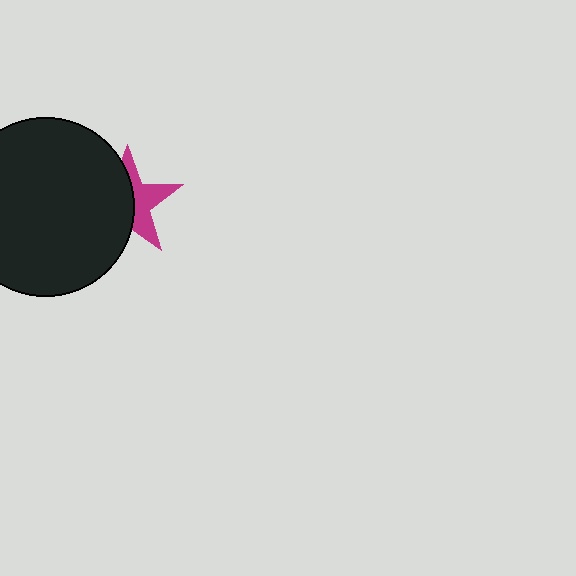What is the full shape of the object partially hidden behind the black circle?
The partially hidden object is a magenta star.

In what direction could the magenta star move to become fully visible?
The magenta star could move right. That would shift it out from behind the black circle entirely.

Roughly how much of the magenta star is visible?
A small part of it is visible (roughly 44%).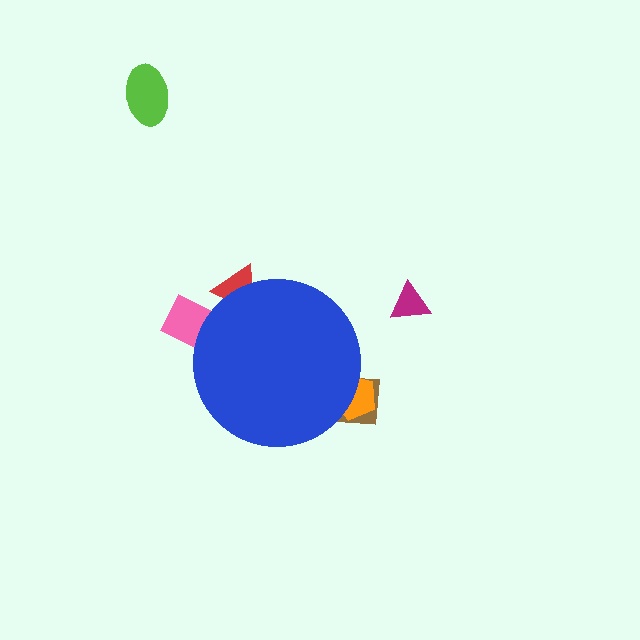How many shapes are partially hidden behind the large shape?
4 shapes are partially hidden.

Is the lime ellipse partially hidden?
No, the lime ellipse is fully visible.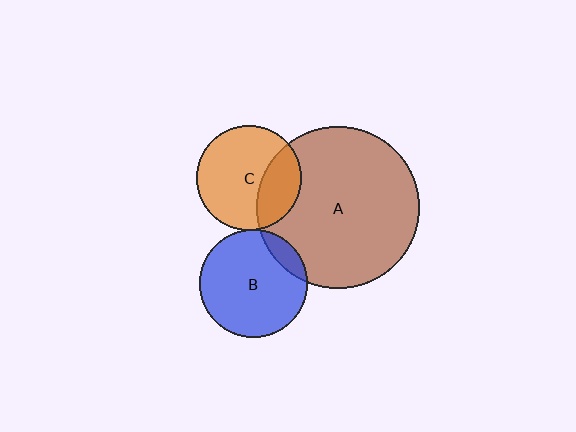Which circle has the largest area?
Circle A (brown).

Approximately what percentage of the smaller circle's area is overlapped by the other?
Approximately 5%.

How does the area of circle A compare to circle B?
Approximately 2.3 times.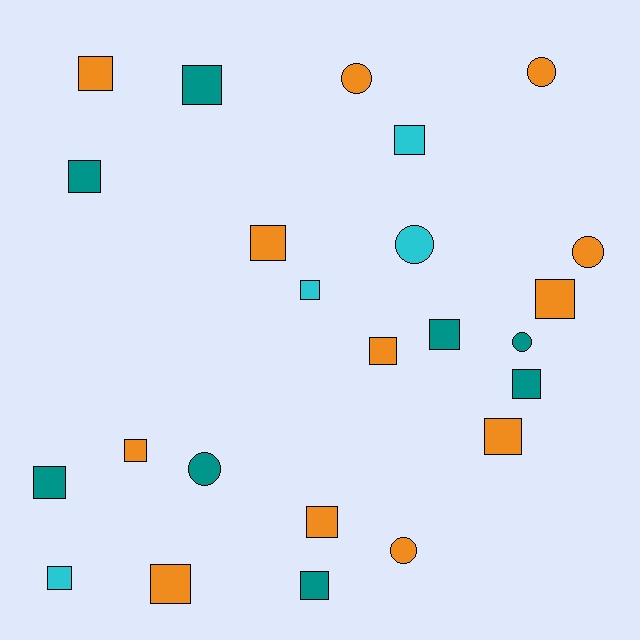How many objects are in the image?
There are 24 objects.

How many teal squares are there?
There are 6 teal squares.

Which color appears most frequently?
Orange, with 12 objects.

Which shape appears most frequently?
Square, with 17 objects.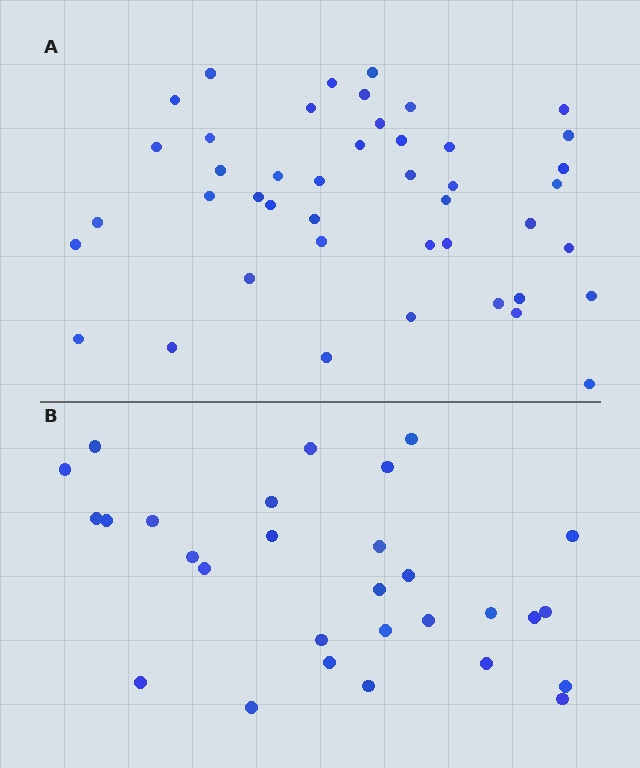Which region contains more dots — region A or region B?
Region A (the top region) has more dots.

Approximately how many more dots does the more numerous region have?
Region A has approximately 15 more dots than region B.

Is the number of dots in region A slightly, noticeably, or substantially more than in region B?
Region A has substantially more. The ratio is roughly 1.5 to 1.